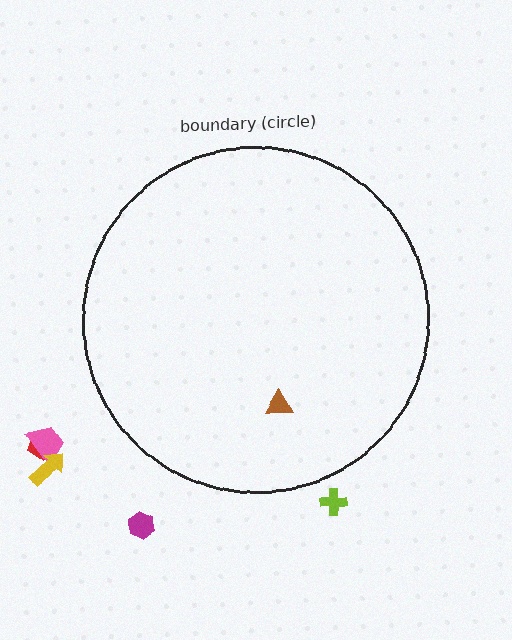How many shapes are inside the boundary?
1 inside, 5 outside.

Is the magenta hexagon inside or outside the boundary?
Outside.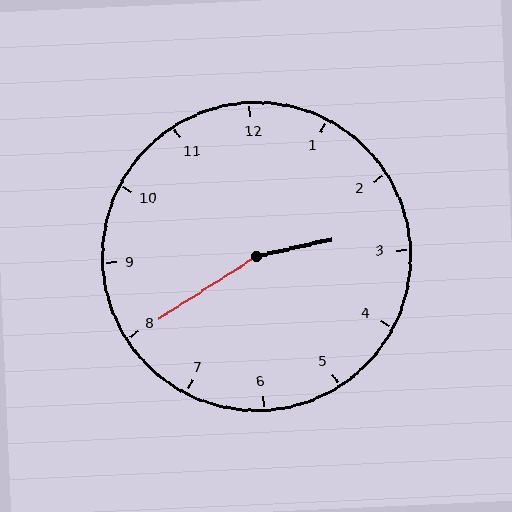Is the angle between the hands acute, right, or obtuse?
It is obtuse.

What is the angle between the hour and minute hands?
Approximately 160 degrees.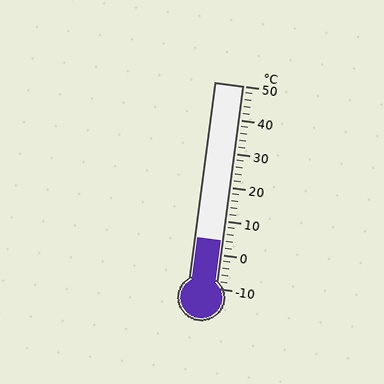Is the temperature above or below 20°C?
The temperature is below 20°C.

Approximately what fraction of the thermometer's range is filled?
The thermometer is filled to approximately 25% of its range.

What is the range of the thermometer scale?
The thermometer scale ranges from -10°C to 50°C.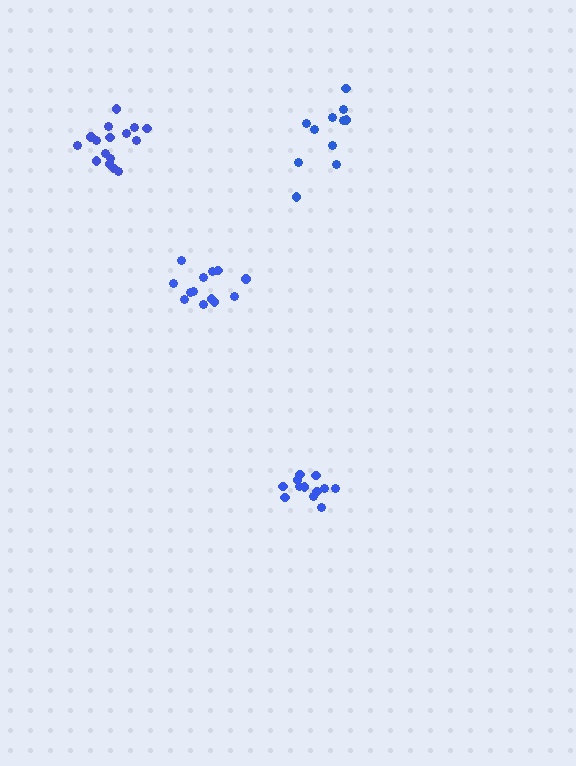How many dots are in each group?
Group 1: 11 dots, Group 2: 16 dots, Group 3: 13 dots, Group 4: 12 dots (52 total).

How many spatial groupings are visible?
There are 4 spatial groupings.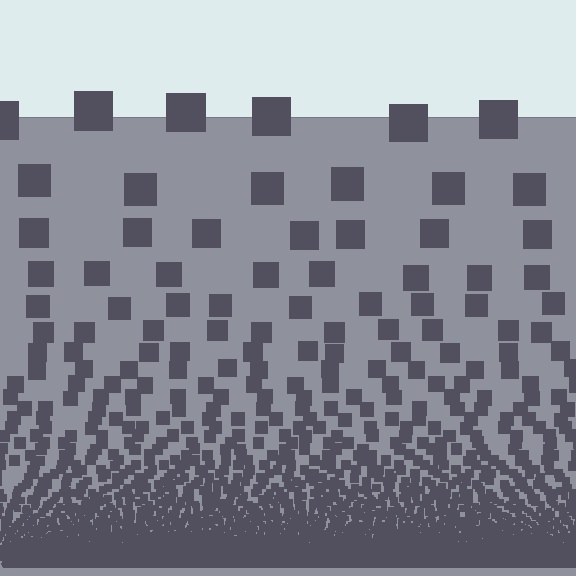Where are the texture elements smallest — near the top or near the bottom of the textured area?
Near the bottom.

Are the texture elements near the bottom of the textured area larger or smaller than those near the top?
Smaller. The gradient is inverted — elements near the bottom are smaller and denser.